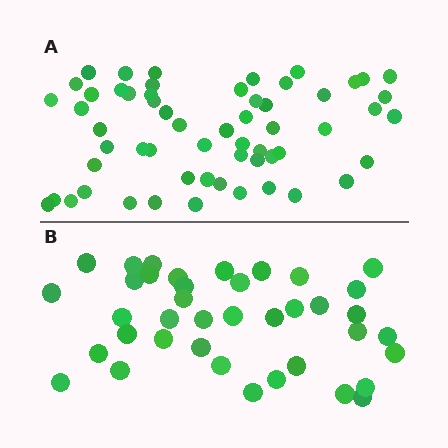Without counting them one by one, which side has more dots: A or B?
Region A (the top region) has more dots.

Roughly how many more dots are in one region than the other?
Region A has approximately 20 more dots than region B.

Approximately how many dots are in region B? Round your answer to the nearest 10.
About 40 dots. (The exact count is 39, which rounds to 40.)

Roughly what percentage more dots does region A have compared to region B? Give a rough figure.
About 50% more.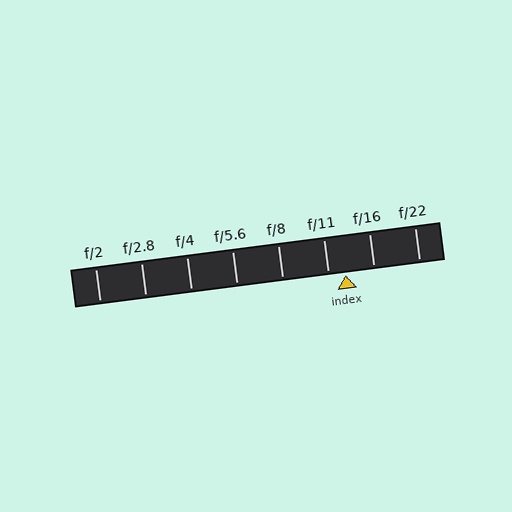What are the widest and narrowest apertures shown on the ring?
The widest aperture shown is f/2 and the narrowest is f/22.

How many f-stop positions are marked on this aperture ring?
There are 8 f-stop positions marked.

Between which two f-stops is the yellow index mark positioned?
The index mark is between f/11 and f/16.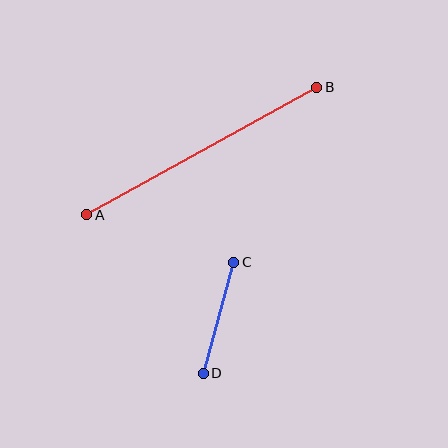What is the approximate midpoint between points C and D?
The midpoint is at approximately (219, 318) pixels.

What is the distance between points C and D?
The distance is approximately 115 pixels.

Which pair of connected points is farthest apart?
Points A and B are farthest apart.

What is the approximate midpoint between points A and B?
The midpoint is at approximately (202, 151) pixels.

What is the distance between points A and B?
The distance is approximately 263 pixels.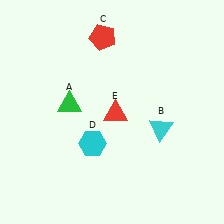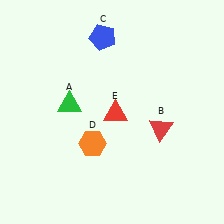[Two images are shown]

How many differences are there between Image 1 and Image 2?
There are 3 differences between the two images.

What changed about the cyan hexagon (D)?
In Image 1, D is cyan. In Image 2, it changed to orange.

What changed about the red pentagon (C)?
In Image 1, C is red. In Image 2, it changed to blue.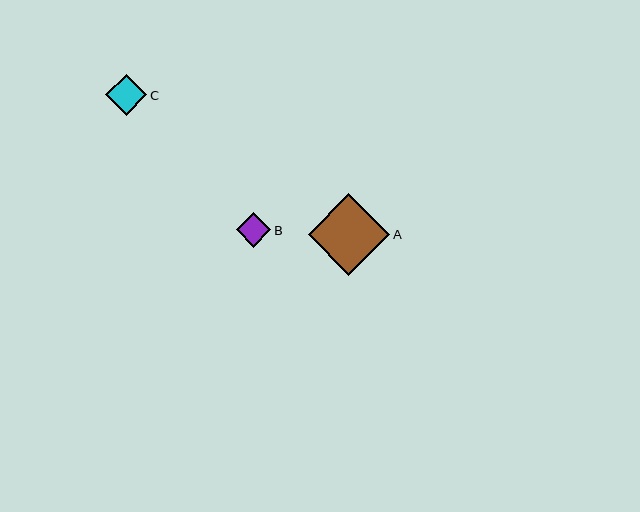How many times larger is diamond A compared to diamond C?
Diamond A is approximately 2.0 times the size of diamond C.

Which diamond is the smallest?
Diamond B is the smallest with a size of approximately 34 pixels.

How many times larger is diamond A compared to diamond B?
Diamond A is approximately 2.4 times the size of diamond B.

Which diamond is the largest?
Diamond A is the largest with a size of approximately 82 pixels.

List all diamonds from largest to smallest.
From largest to smallest: A, C, B.